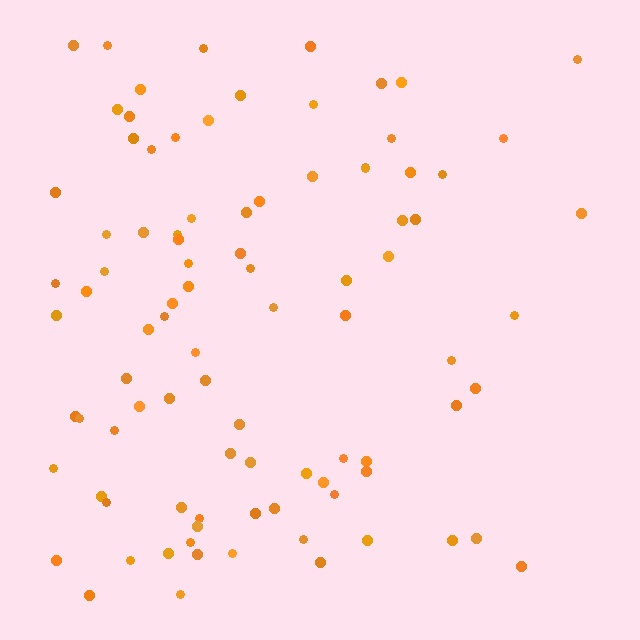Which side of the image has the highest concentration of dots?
The left.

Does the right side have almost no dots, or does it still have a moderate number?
Still a moderate number, just noticeably fewer than the left.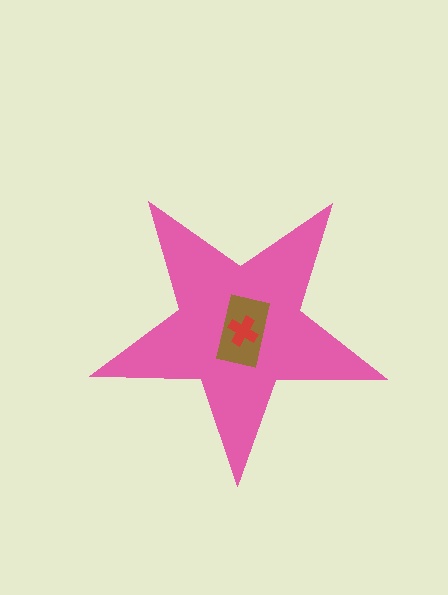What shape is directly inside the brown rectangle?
The red cross.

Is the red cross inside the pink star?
Yes.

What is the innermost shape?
The red cross.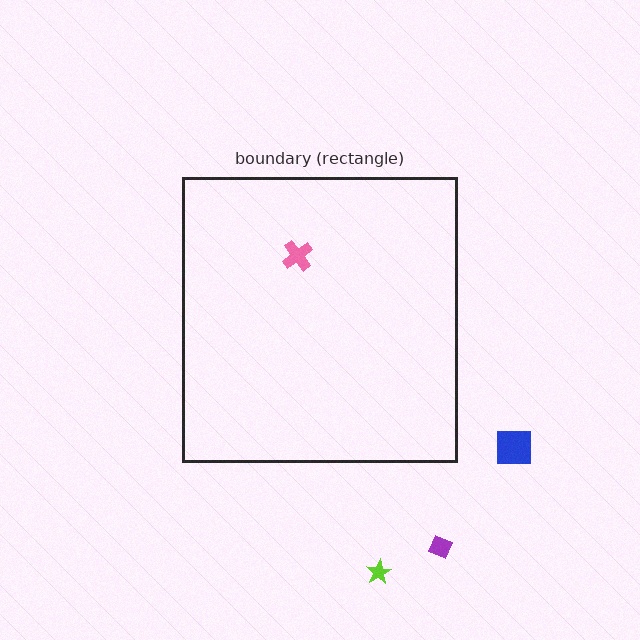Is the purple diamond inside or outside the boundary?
Outside.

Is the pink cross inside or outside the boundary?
Inside.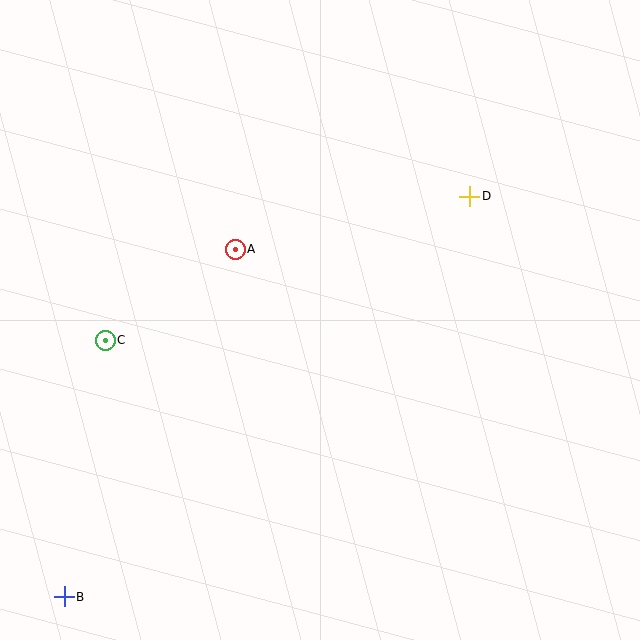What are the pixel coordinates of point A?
Point A is at (235, 249).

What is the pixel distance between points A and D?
The distance between A and D is 240 pixels.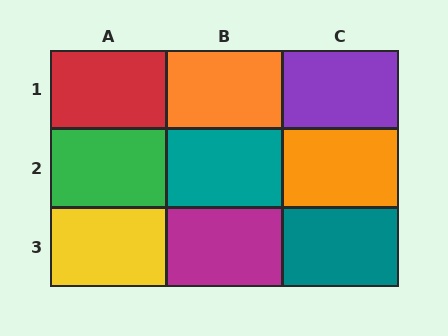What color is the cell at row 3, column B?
Magenta.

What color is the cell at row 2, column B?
Teal.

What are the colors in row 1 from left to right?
Red, orange, purple.